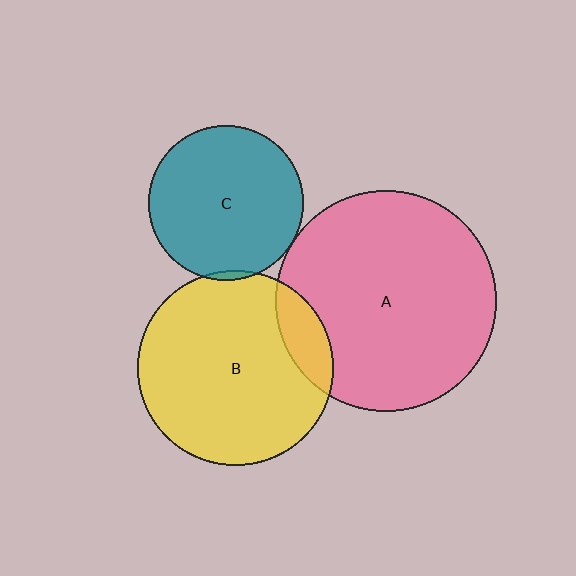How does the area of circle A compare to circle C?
Approximately 2.0 times.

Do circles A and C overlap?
Yes.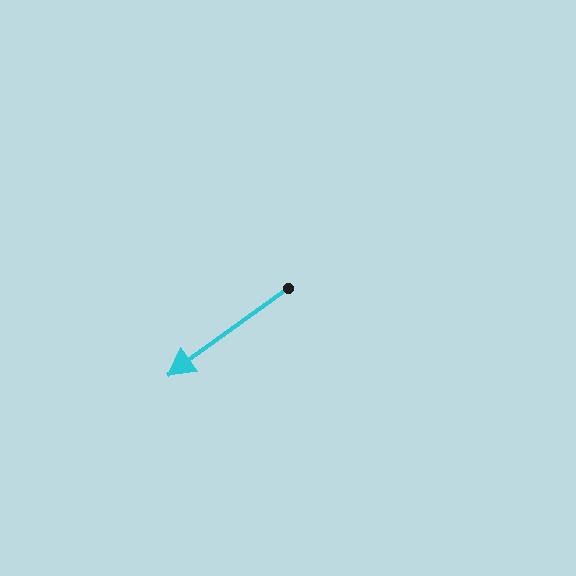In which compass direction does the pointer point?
Southwest.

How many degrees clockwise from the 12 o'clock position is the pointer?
Approximately 234 degrees.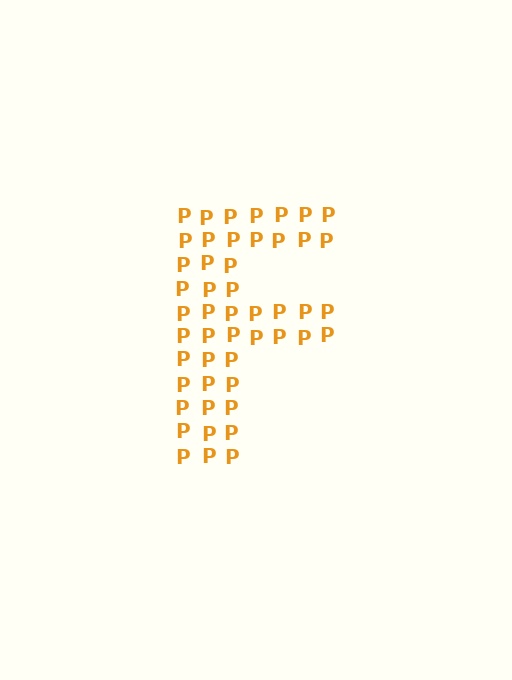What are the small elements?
The small elements are letter P's.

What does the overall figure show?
The overall figure shows the letter F.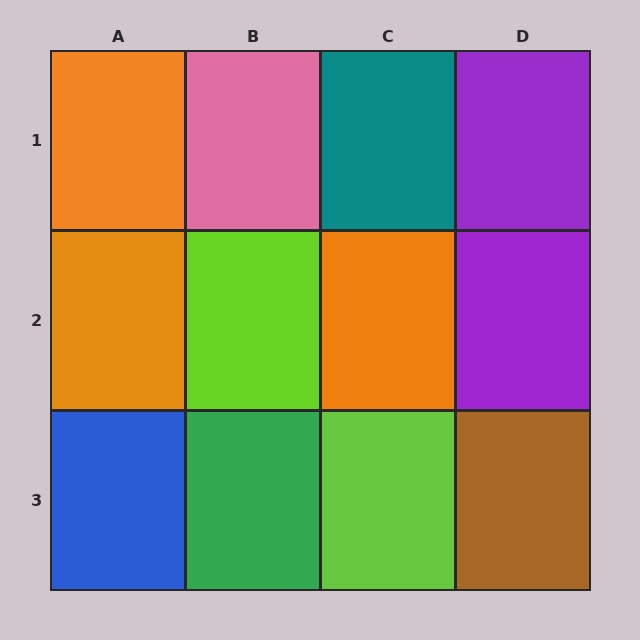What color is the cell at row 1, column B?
Pink.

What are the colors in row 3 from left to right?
Blue, green, lime, brown.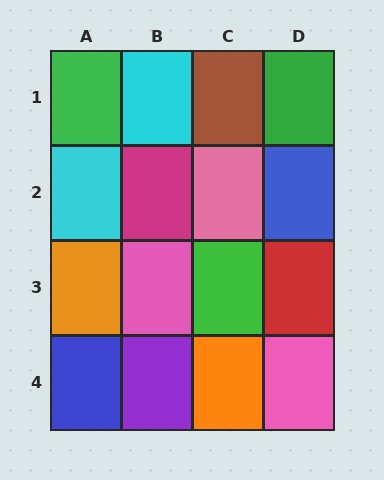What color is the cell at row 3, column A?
Orange.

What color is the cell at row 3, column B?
Pink.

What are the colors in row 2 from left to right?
Cyan, magenta, pink, blue.